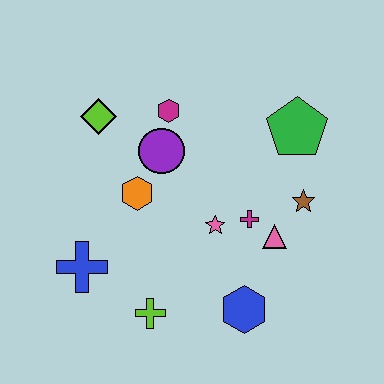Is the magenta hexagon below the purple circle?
No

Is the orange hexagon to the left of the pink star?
Yes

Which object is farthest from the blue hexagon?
The lime diamond is farthest from the blue hexagon.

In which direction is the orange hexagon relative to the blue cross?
The orange hexagon is above the blue cross.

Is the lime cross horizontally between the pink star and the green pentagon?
No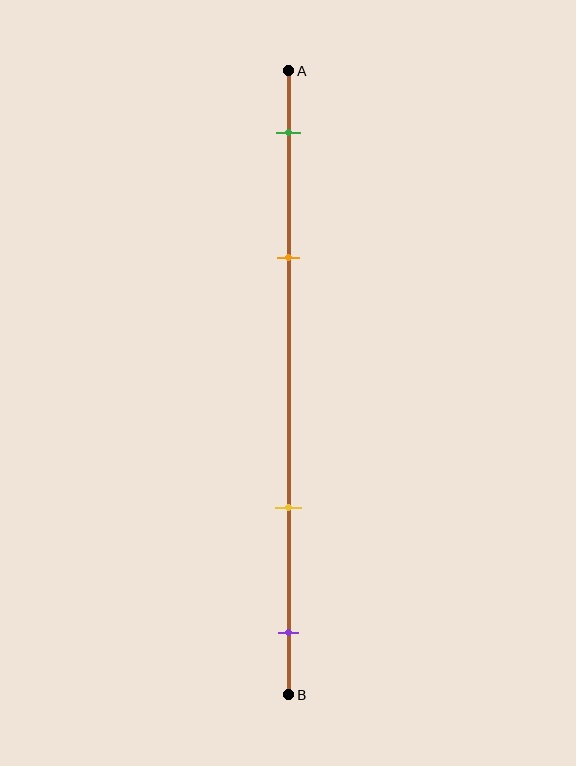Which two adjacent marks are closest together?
The green and orange marks are the closest adjacent pair.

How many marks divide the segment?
There are 4 marks dividing the segment.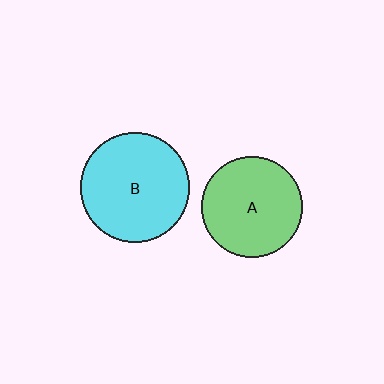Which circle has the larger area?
Circle B (cyan).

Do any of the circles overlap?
No, none of the circles overlap.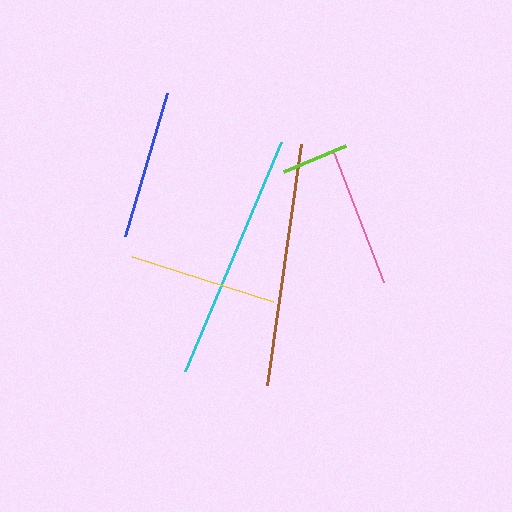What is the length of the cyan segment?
The cyan segment is approximately 249 pixels long.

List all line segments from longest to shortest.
From longest to shortest: cyan, brown, blue, yellow, pink, lime.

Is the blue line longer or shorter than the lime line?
The blue line is longer than the lime line.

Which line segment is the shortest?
The lime line is the shortest at approximately 67 pixels.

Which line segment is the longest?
The cyan line is the longest at approximately 249 pixels.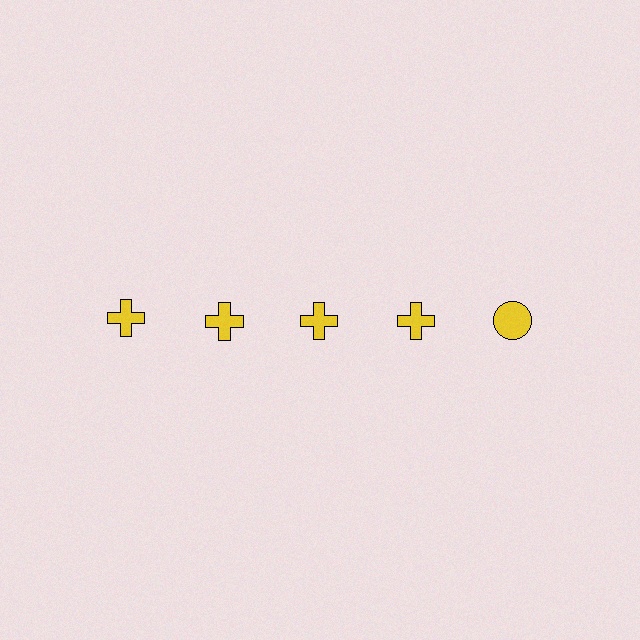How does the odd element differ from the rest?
It has a different shape: circle instead of cross.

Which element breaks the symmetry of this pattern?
The yellow circle in the top row, rightmost column breaks the symmetry. All other shapes are yellow crosses.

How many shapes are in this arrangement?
There are 5 shapes arranged in a grid pattern.